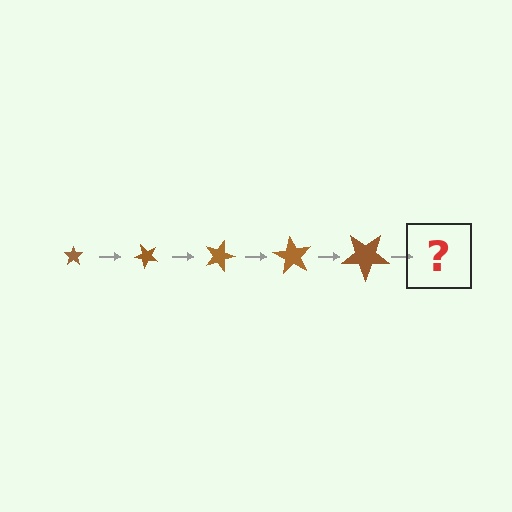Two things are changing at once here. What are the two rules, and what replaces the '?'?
The two rules are that the star grows larger each step and it rotates 45 degrees each step. The '?' should be a star, larger than the previous one and rotated 225 degrees from the start.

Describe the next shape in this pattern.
It should be a star, larger than the previous one and rotated 225 degrees from the start.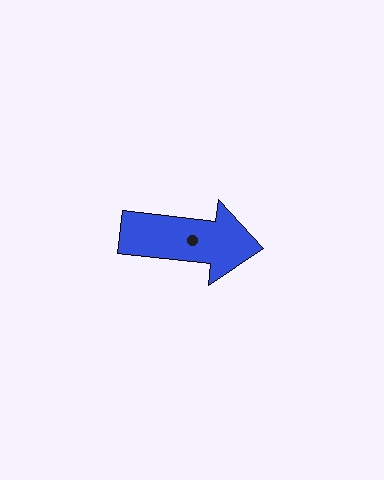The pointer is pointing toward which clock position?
Roughly 3 o'clock.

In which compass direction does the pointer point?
East.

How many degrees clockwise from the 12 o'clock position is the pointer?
Approximately 97 degrees.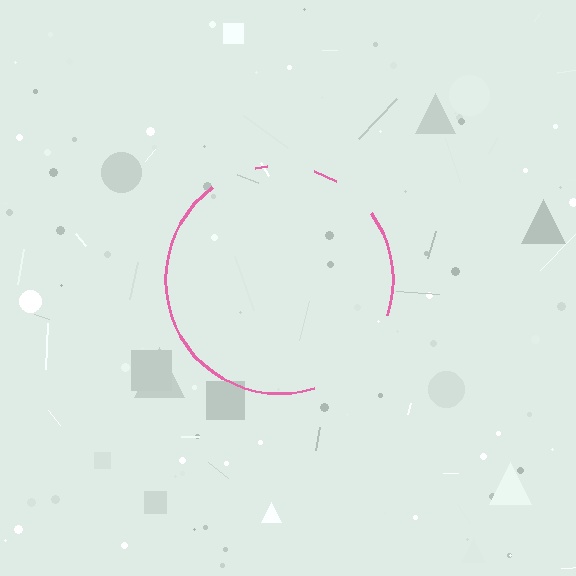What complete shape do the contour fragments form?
The contour fragments form a circle.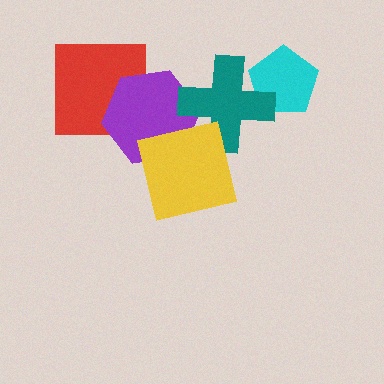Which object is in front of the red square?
The purple hexagon is in front of the red square.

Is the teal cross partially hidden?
Yes, it is partially covered by another shape.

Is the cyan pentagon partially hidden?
Yes, it is partially covered by another shape.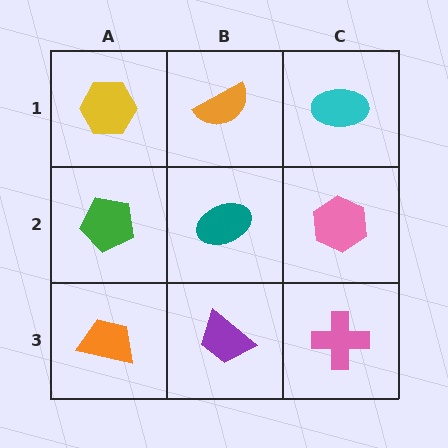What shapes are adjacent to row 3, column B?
A teal ellipse (row 2, column B), an orange trapezoid (row 3, column A), a pink cross (row 3, column C).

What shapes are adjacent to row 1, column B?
A teal ellipse (row 2, column B), a yellow hexagon (row 1, column A), a cyan ellipse (row 1, column C).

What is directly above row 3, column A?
A green pentagon.